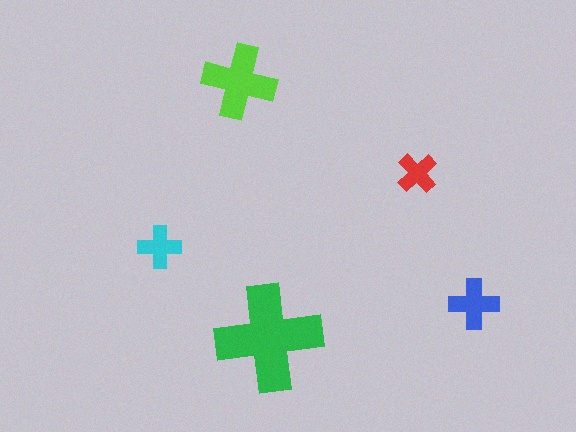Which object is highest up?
The lime cross is topmost.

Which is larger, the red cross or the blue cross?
The blue one.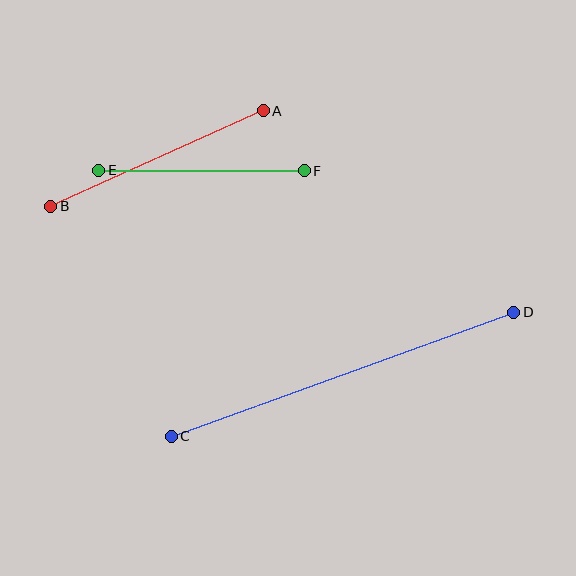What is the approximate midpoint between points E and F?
The midpoint is at approximately (202, 170) pixels.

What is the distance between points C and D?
The distance is approximately 364 pixels.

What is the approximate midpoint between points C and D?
The midpoint is at approximately (343, 374) pixels.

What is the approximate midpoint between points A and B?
The midpoint is at approximately (157, 159) pixels.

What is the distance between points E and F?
The distance is approximately 205 pixels.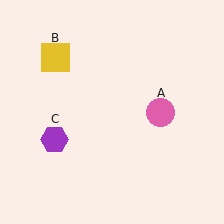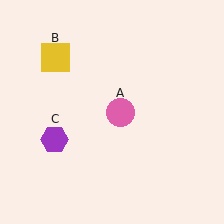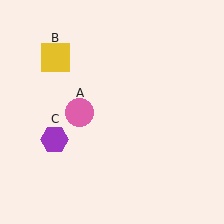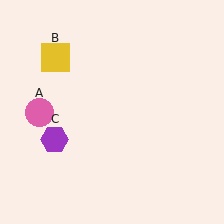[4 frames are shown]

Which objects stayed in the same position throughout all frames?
Yellow square (object B) and purple hexagon (object C) remained stationary.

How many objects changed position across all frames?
1 object changed position: pink circle (object A).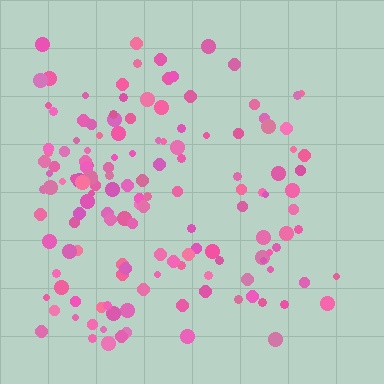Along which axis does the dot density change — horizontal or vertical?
Horizontal.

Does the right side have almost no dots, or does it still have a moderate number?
Still a moderate number, just noticeably fewer than the left.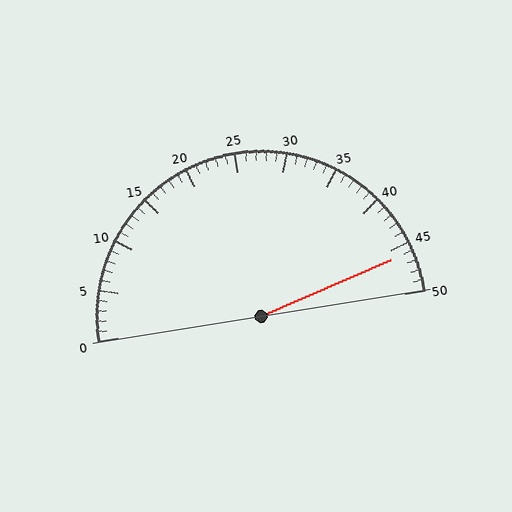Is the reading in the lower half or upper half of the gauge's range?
The reading is in the upper half of the range (0 to 50).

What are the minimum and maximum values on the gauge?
The gauge ranges from 0 to 50.